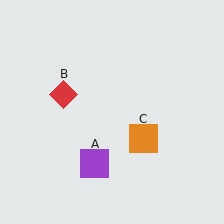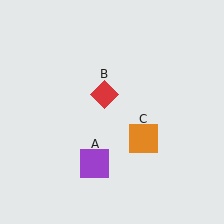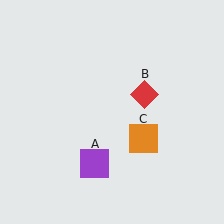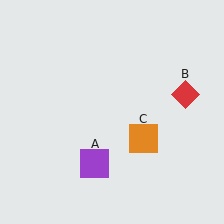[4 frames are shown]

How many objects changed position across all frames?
1 object changed position: red diamond (object B).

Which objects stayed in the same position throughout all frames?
Purple square (object A) and orange square (object C) remained stationary.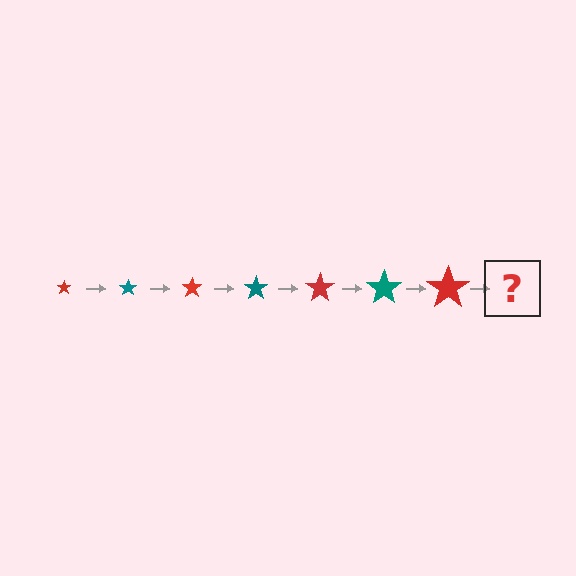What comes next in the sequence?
The next element should be a teal star, larger than the previous one.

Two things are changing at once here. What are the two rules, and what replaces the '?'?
The two rules are that the star grows larger each step and the color cycles through red and teal. The '?' should be a teal star, larger than the previous one.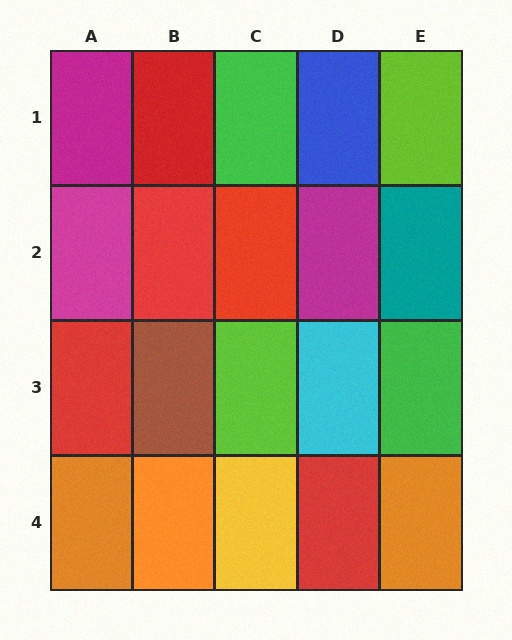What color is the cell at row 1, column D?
Blue.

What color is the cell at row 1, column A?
Magenta.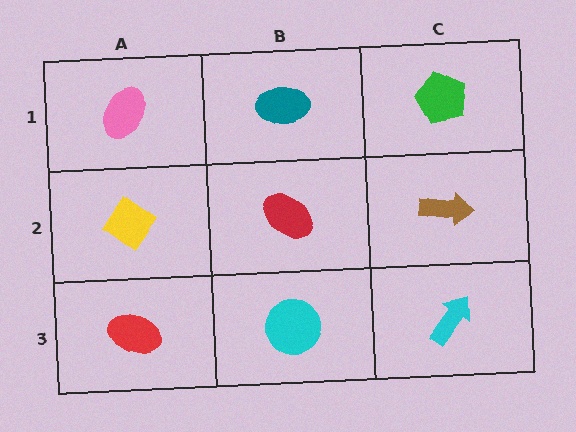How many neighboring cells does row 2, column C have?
3.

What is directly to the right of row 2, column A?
A red ellipse.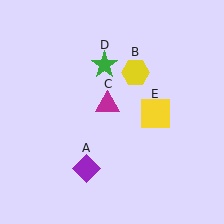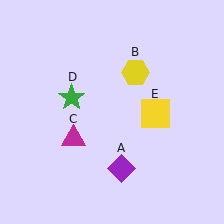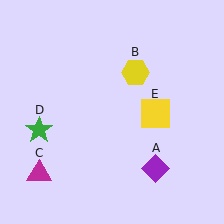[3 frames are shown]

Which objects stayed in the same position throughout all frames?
Yellow hexagon (object B) and yellow square (object E) remained stationary.